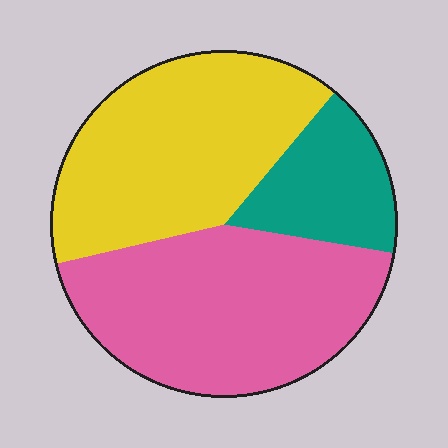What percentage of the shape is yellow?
Yellow covers about 40% of the shape.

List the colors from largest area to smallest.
From largest to smallest: pink, yellow, teal.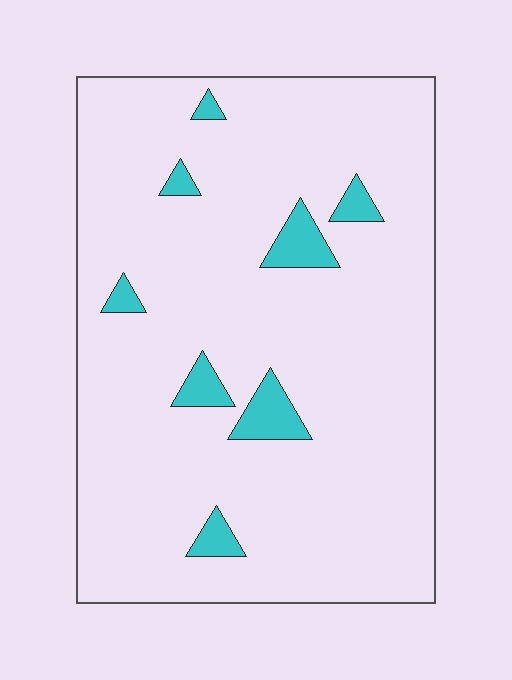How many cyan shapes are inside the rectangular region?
8.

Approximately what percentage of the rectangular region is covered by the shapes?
Approximately 5%.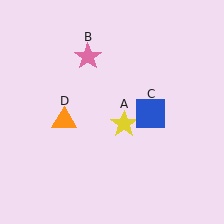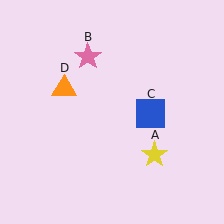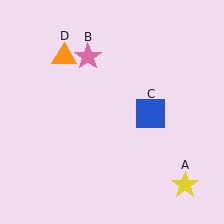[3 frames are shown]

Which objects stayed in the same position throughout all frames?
Pink star (object B) and blue square (object C) remained stationary.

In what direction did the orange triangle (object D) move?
The orange triangle (object D) moved up.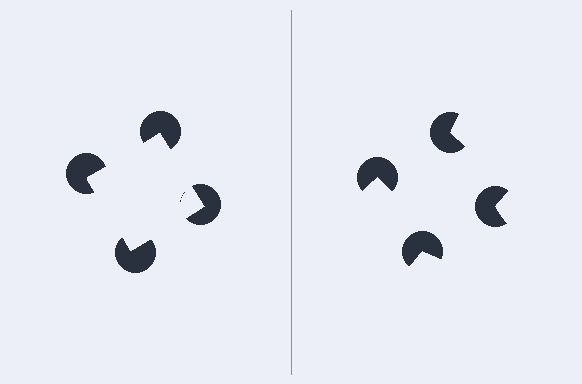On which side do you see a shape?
An illusory square appears on the left side. On the right side the wedge cuts are rotated, so no coherent shape forms.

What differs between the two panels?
The pac-man discs are positioned identically on both sides; only the wedge orientations differ. On the left they align to a square; on the right they are misaligned.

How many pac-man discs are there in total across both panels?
8 — 4 on each side.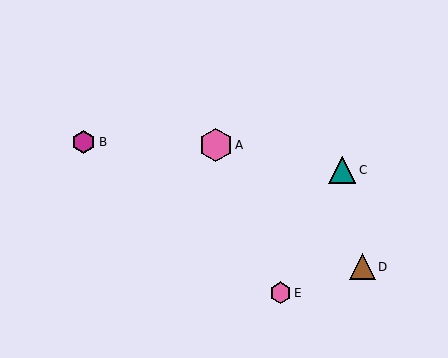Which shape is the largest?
The pink hexagon (labeled A) is the largest.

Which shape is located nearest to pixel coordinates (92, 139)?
The magenta hexagon (labeled B) at (84, 142) is nearest to that location.